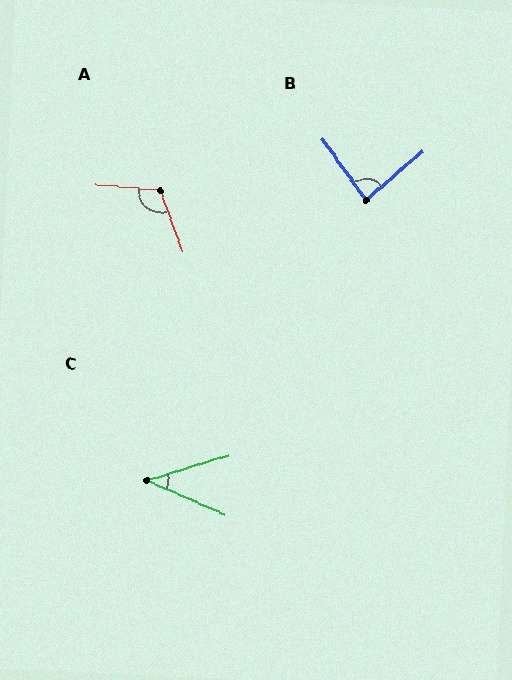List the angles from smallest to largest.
C (40°), B (85°), A (115°).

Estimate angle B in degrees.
Approximately 85 degrees.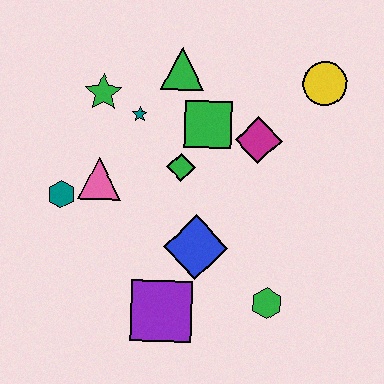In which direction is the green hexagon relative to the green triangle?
The green hexagon is below the green triangle.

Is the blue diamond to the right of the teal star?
Yes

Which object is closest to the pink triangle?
The teal hexagon is closest to the pink triangle.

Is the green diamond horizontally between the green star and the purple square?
No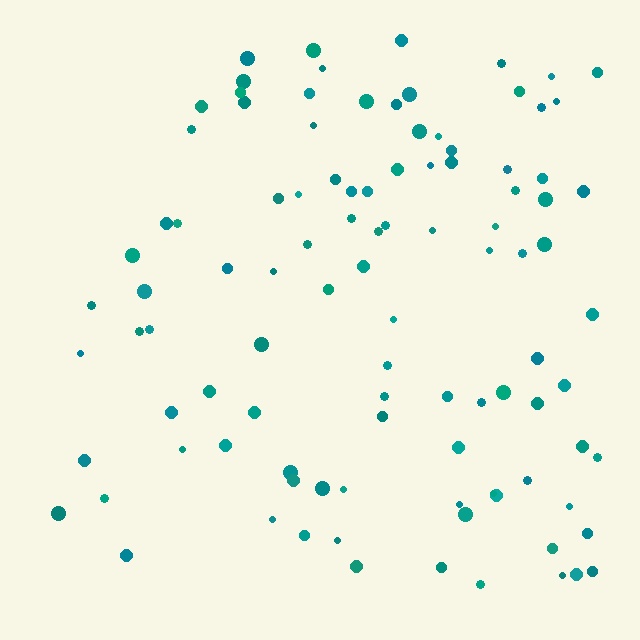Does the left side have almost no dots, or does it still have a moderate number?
Still a moderate number, just noticeably fewer than the right.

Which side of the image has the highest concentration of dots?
The right.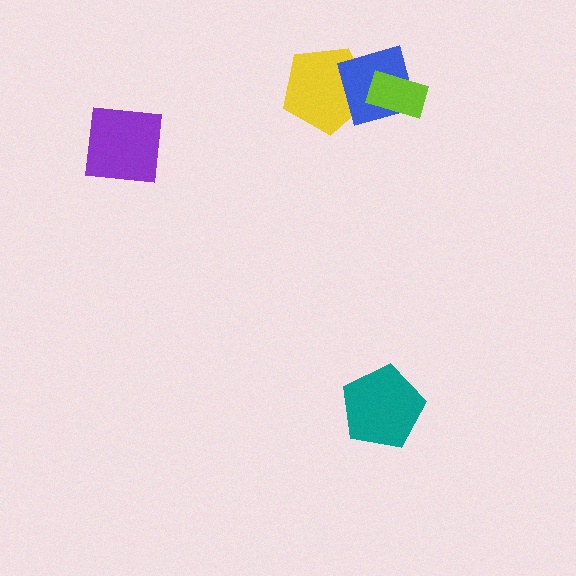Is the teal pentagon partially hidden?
No, no other shape covers it.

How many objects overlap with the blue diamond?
2 objects overlap with the blue diamond.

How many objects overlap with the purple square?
0 objects overlap with the purple square.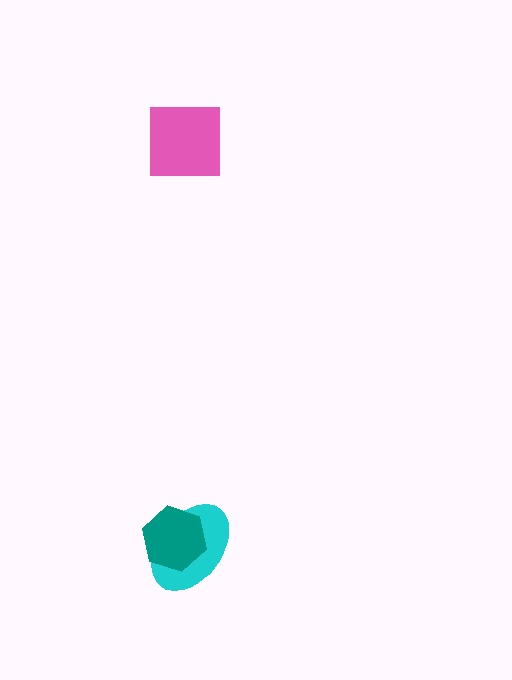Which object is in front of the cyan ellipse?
The teal hexagon is in front of the cyan ellipse.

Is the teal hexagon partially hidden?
No, no other shape covers it.